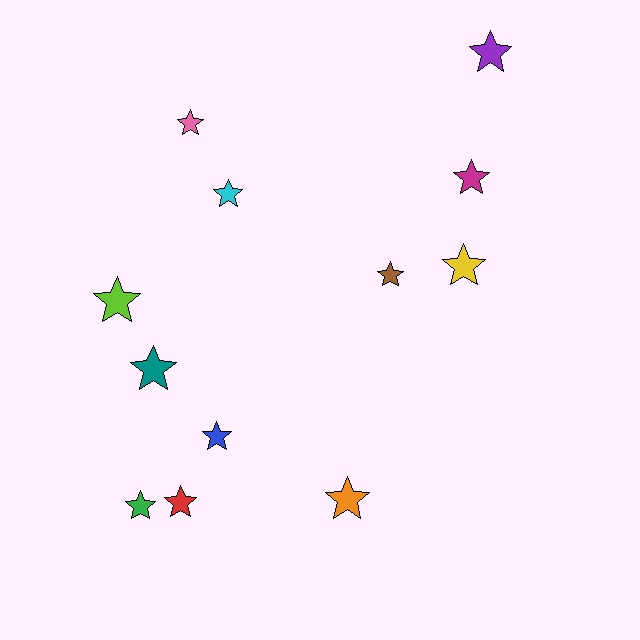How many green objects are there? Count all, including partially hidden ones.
There is 1 green object.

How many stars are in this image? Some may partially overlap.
There are 12 stars.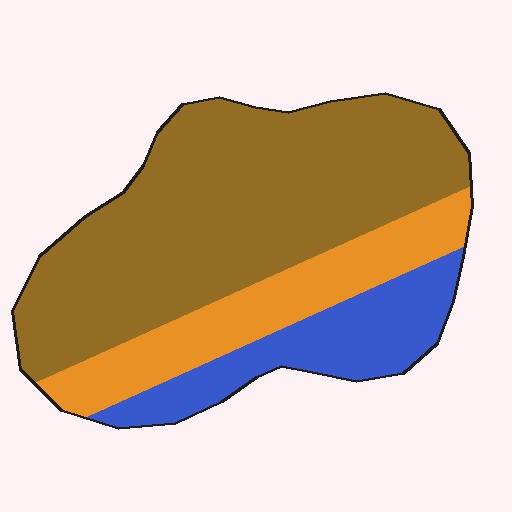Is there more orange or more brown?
Brown.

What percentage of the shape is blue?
Blue takes up less than a quarter of the shape.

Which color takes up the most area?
Brown, at roughly 60%.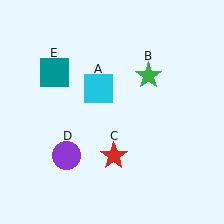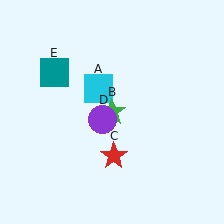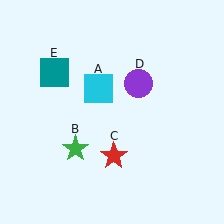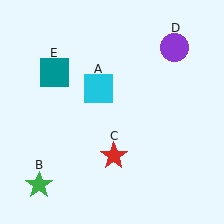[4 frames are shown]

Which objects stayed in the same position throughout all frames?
Cyan square (object A) and red star (object C) and teal square (object E) remained stationary.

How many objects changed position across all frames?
2 objects changed position: green star (object B), purple circle (object D).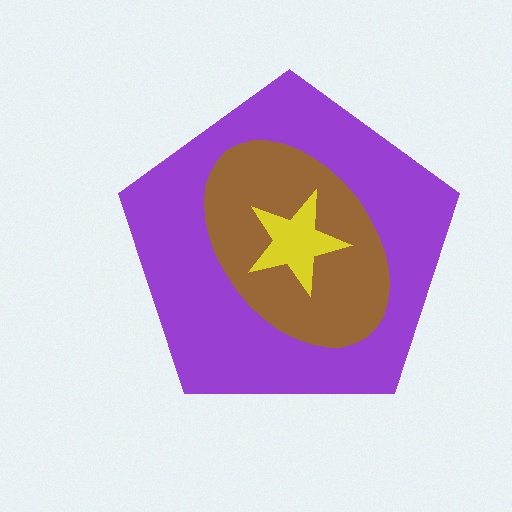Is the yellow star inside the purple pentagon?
Yes.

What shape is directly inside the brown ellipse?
The yellow star.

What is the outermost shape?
The purple pentagon.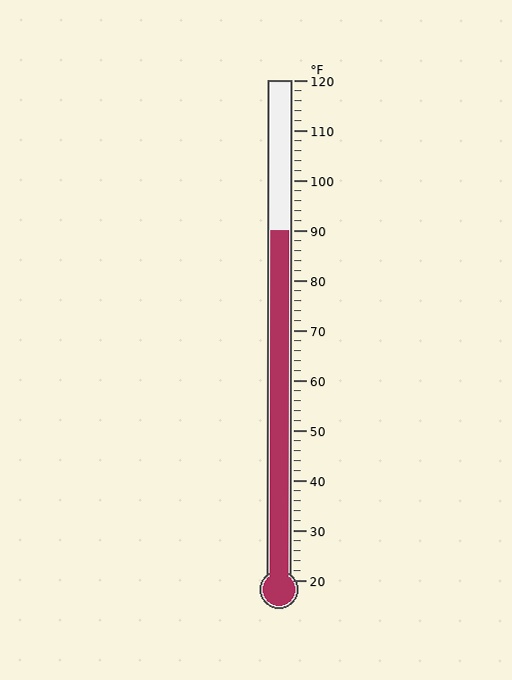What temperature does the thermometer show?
The thermometer shows approximately 90°F.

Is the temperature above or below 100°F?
The temperature is below 100°F.